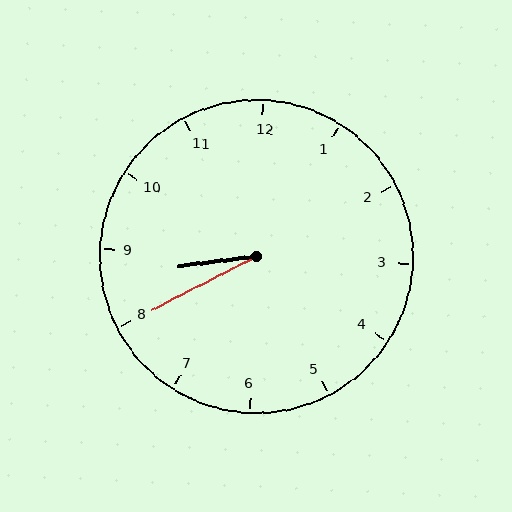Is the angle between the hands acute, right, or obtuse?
It is acute.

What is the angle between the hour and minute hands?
Approximately 20 degrees.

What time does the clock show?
8:40.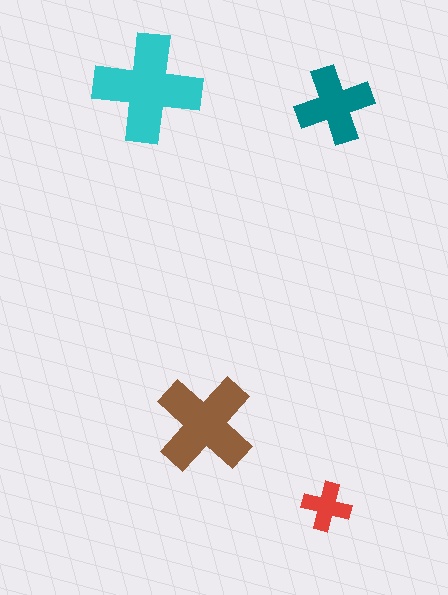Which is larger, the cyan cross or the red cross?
The cyan one.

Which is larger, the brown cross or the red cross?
The brown one.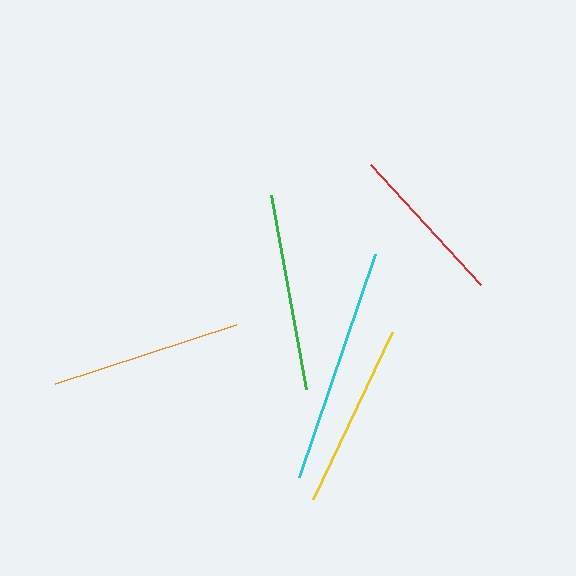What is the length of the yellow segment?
The yellow segment is approximately 184 pixels long.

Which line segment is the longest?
The cyan line is the longest at approximately 236 pixels.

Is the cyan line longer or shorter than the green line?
The cyan line is longer than the green line.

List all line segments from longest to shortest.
From longest to shortest: cyan, green, orange, yellow, red.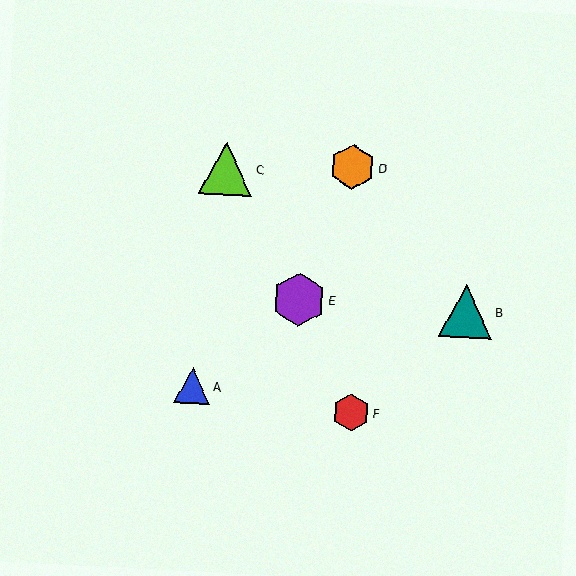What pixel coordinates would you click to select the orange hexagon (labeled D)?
Click at (353, 167) to select the orange hexagon D.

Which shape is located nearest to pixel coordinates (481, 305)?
The teal triangle (labeled B) at (466, 311) is nearest to that location.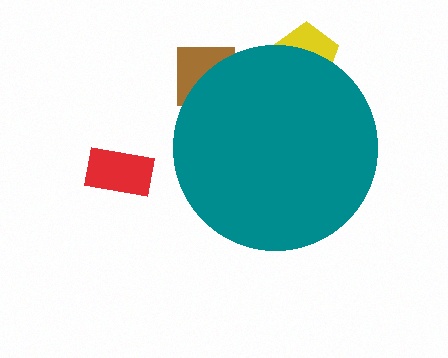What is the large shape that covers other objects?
A teal circle.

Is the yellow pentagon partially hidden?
Yes, the yellow pentagon is partially hidden behind the teal circle.